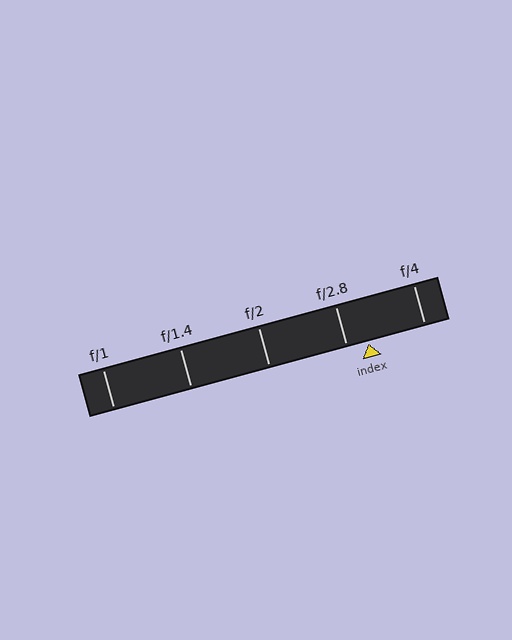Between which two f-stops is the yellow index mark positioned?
The index mark is between f/2.8 and f/4.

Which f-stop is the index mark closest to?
The index mark is closest to f/2.8.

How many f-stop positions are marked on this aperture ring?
There are 5 f-stop positions marked.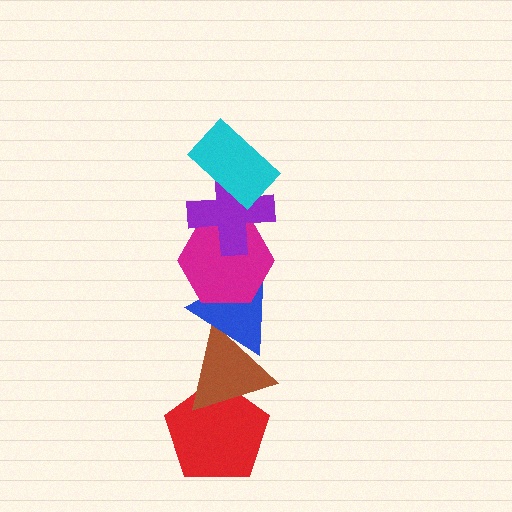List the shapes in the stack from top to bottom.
From top to bottom: the cyan rectangle, the purple cross, the magenta hexagon, the blue triangle, the brown triangle, the red pentagon.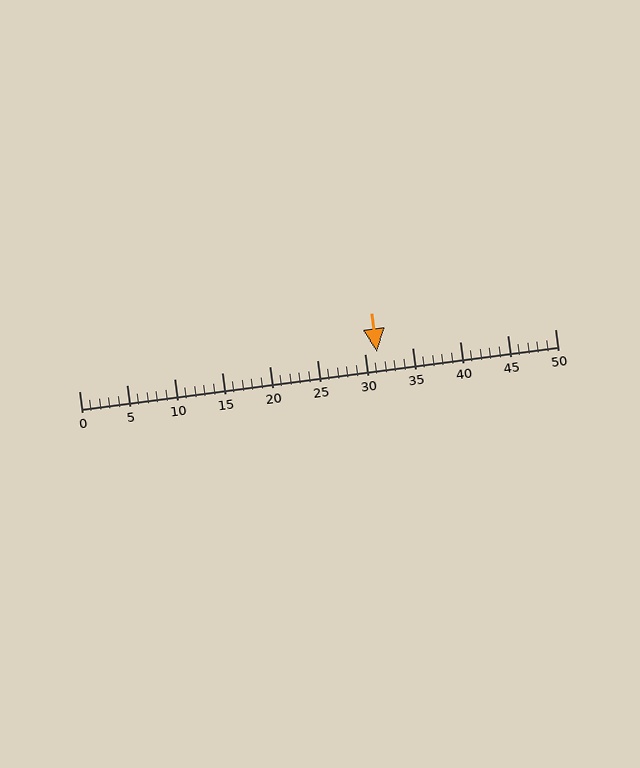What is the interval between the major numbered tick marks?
The major tick marks are spaced 5 units apart.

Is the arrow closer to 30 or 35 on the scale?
The arrow is closer to 30.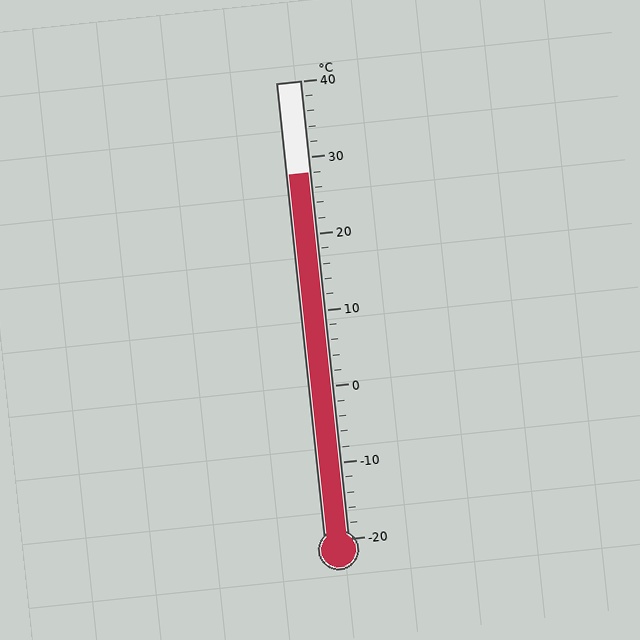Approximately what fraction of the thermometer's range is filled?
The thermometer is filled to approximately 80% of its range.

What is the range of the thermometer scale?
The thermometer scale ranges from -20°C to 40°C.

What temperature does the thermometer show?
The thermometer shows approximately 28°C.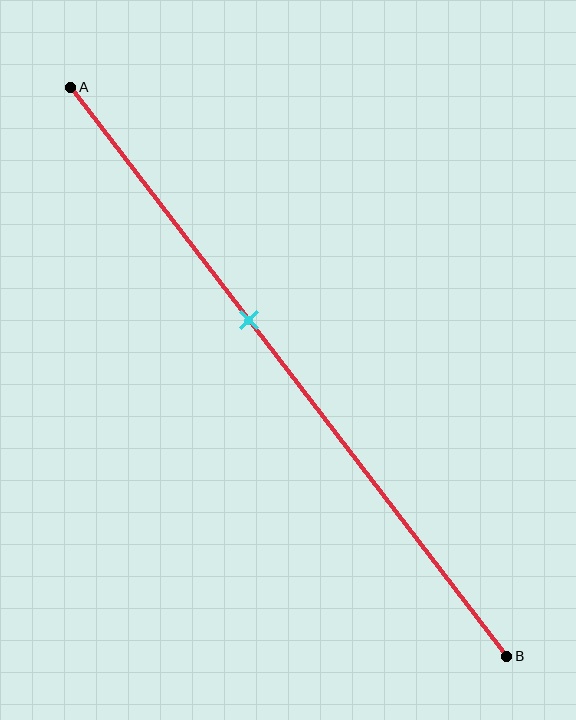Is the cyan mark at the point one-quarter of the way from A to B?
No, the mark is at about 40% from A, not at the 25% one-quarter point.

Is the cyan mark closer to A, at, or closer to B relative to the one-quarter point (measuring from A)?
The cyan mark is closer to point B than the one-quarter point of segment AB.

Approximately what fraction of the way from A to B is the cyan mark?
The cyan mark is approximately 40% of the way from A to B.